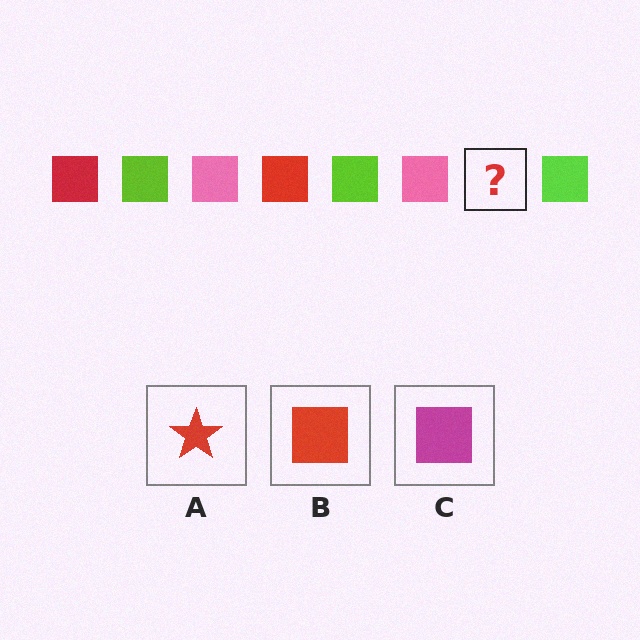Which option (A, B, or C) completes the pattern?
B.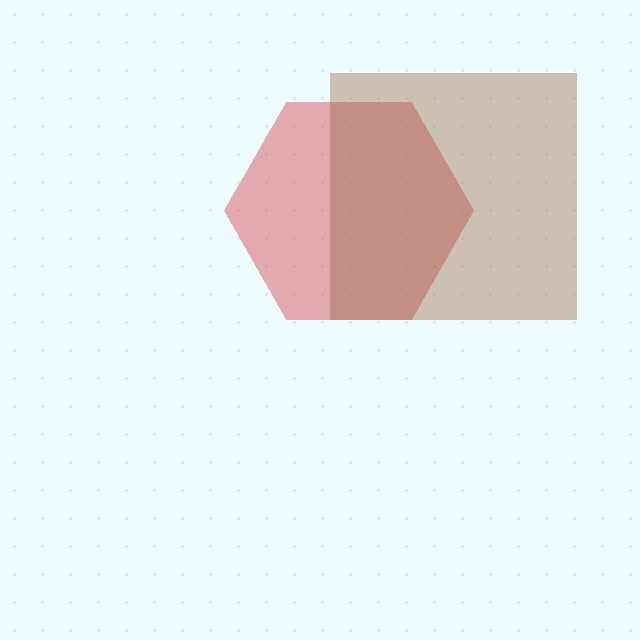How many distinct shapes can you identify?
There are 2 distinct shapes: a red hexagon, a brown square.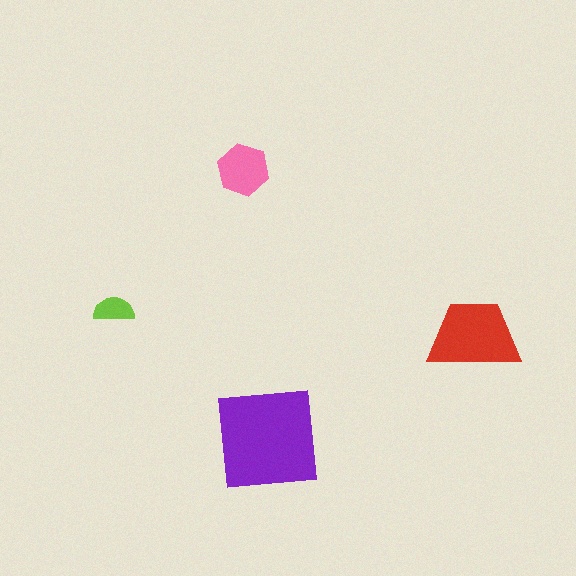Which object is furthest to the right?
The red trapezoid is rightmost.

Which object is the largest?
The purple square.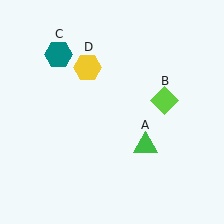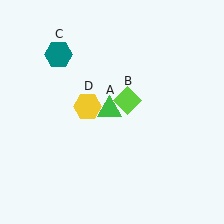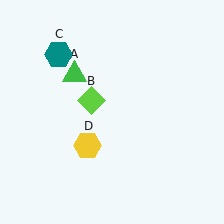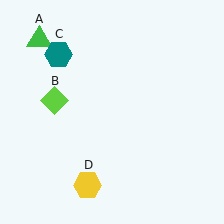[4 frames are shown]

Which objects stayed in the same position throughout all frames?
Teal hexagon (object C) remained stationary.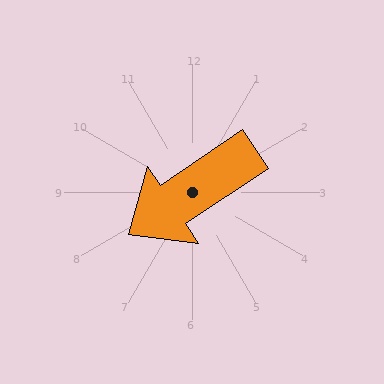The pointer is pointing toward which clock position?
Roughly 8 o'clock.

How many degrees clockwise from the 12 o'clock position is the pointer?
Approximately 236 degrees.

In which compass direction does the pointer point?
Southwest.